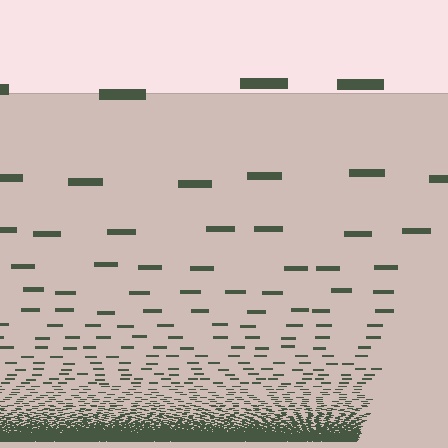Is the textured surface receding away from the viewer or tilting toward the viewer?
The surface appears to tilt toward the viewer. Texture elements get larger and sparser toward the top.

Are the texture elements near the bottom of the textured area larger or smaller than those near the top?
Smaller. The gradient is inverted — elements near the bottom are smaller and denser.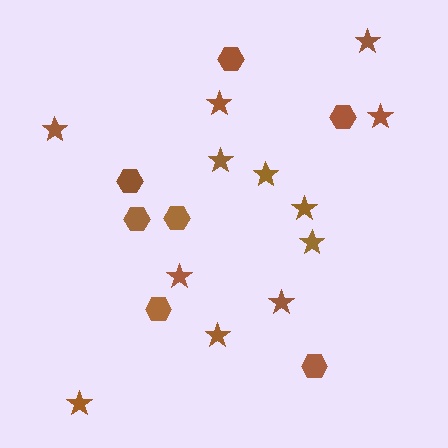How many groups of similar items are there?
There are 2 groups: one group of stars (12) and one group of hexagons (7).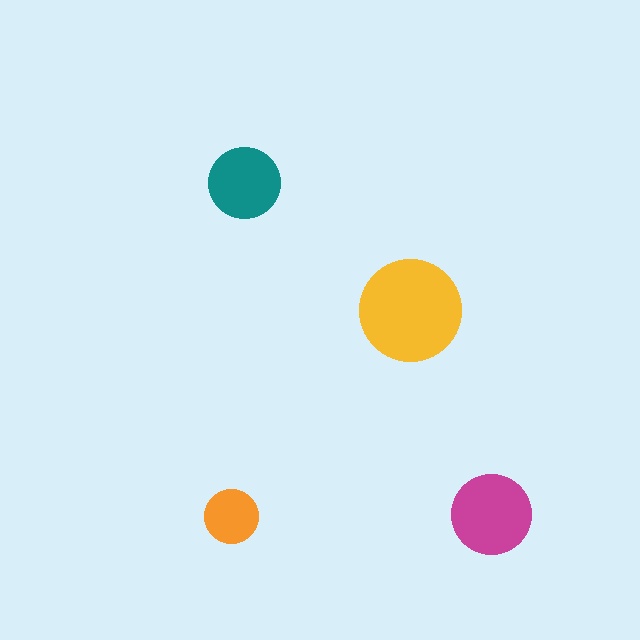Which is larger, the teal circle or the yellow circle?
The yellow one.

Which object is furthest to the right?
The magenta circle is rightmost.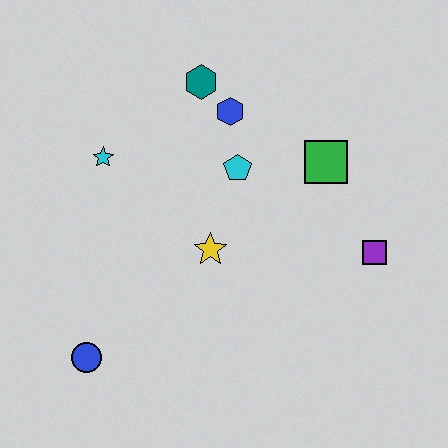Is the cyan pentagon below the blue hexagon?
Yes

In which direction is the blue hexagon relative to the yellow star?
The blue hexagon is above the yellow star.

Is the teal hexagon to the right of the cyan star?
Yes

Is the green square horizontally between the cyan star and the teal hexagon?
No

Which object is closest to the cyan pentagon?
The blue hexagon is closest to the cyan pentagon.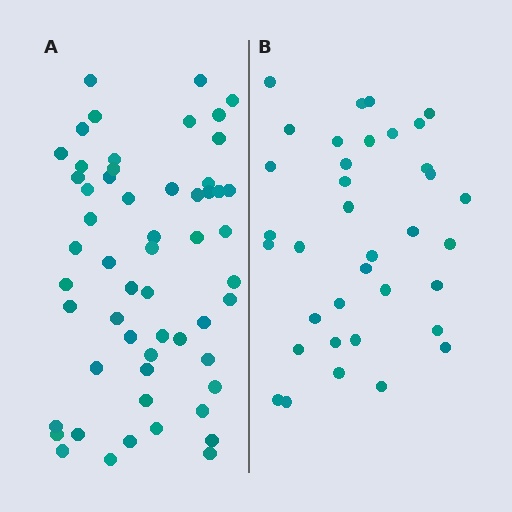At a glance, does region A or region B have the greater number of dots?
Region A (the left region) has more dots.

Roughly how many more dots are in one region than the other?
Region A has approximately 20 more dots than region B.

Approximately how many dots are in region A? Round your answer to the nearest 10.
About 60 dots. (The exact count is 56, which rounds to 60.)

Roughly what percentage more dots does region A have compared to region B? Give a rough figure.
About 55% more.